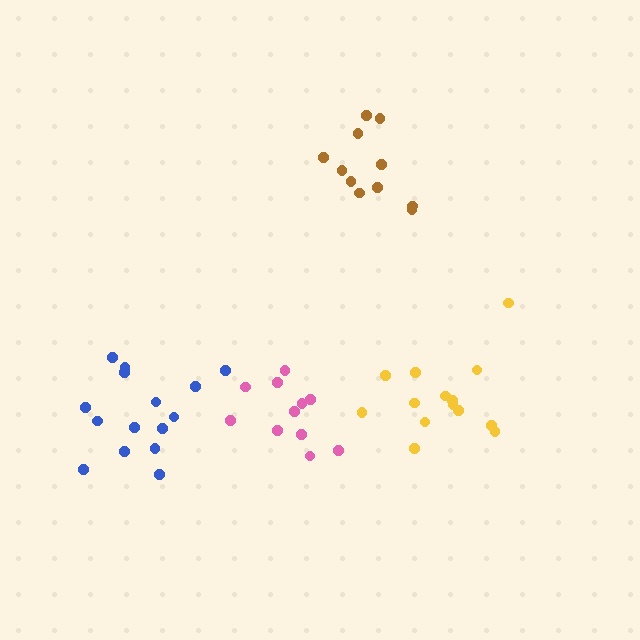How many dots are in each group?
Group 1: 11 dots, Group 2: 11 dots, Group 3: 15 dots, Group 4: 14 dots (51 total).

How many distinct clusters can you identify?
There are 4 distinct clusters.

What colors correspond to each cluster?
The clusters are colored: brown, pink, blue, yellow.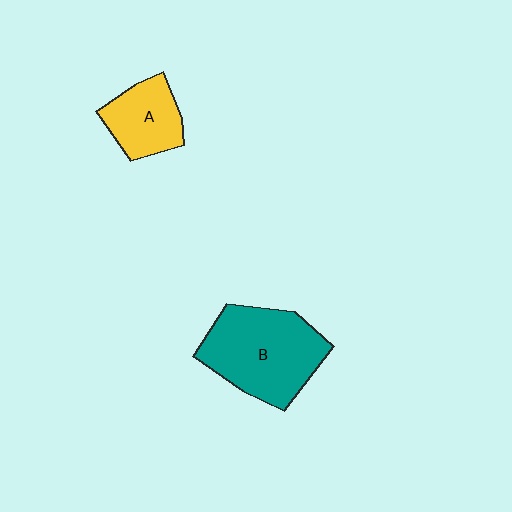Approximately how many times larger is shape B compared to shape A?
Approximately 1.9 times.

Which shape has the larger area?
Shape B (teal).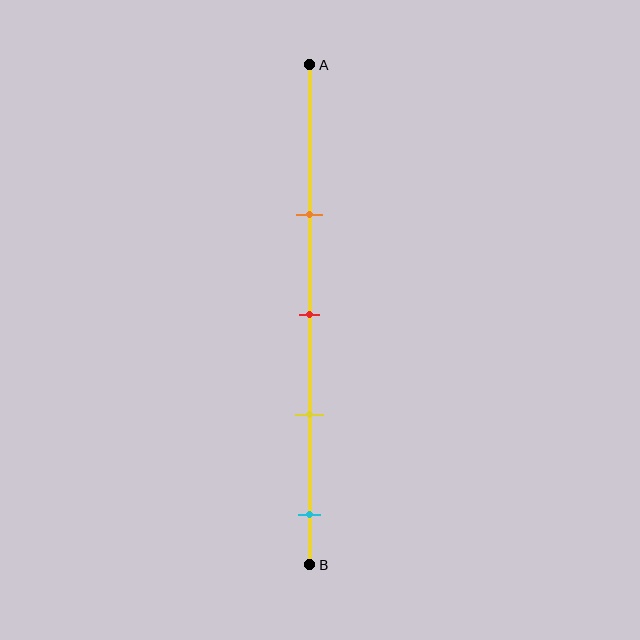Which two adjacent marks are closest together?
The red and yellow marks are the closest adjacent pair.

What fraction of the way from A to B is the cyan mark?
The cyan mark is approximately 90% (0.9) of the way from A to B.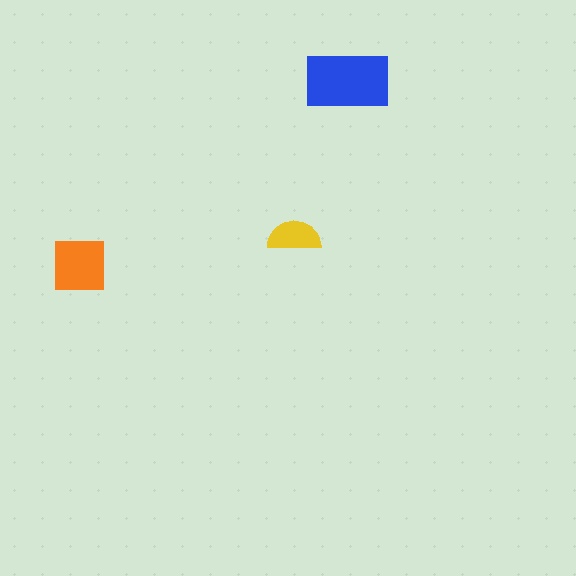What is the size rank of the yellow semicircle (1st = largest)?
3rd.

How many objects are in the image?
There are 3 objects in the image.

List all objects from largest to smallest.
The blue rectangle, the orange square, the yellow semicircle.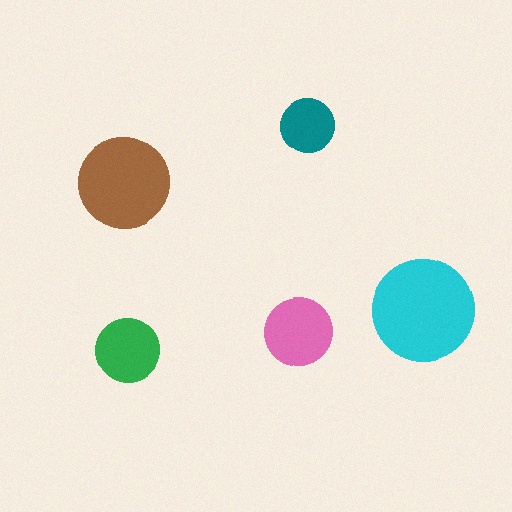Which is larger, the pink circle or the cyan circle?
The cyan one.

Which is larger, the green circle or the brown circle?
The brown one.